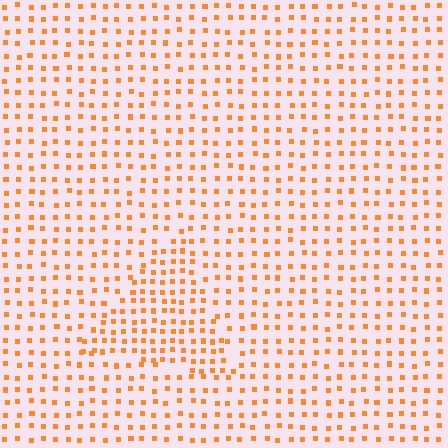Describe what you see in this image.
The image contains small orange elements arranged at two different densities. A triangle-shaped region is visible where the elements are more densely packed than the surrounding area.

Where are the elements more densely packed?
The elements are more densely packed inside the triangle boundary.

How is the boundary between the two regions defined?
The boundary is defined by a change in element density (approximately 1.6x ratio). All elements are the same color, size, and shape.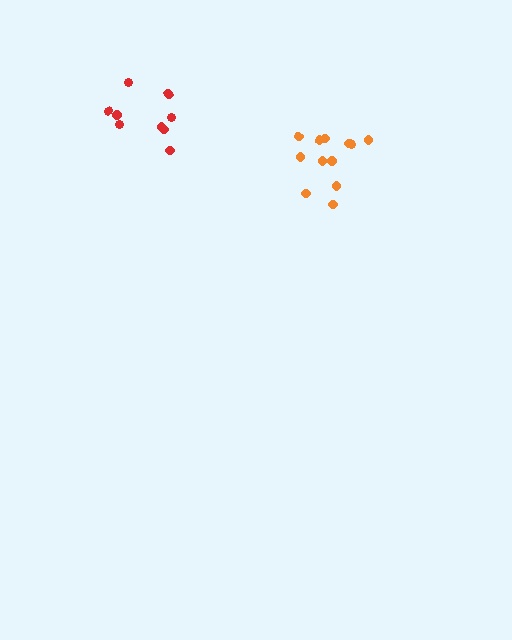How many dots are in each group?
Group 1: 9 dots, Group 2: 13 dots (22 total).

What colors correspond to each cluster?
The clusters are colored: red, orange.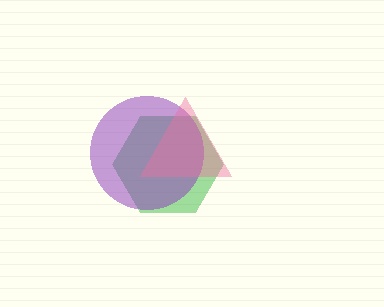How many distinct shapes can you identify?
There are 3 distinct shapes: a green hexagon, a purple circle, a pink triangle.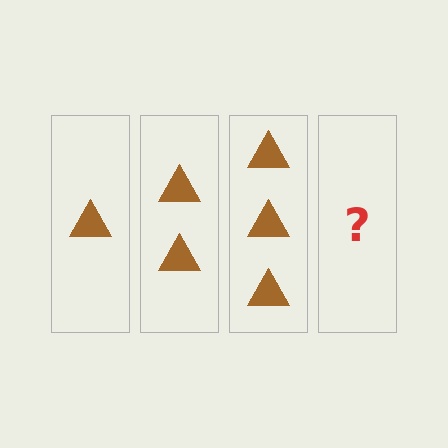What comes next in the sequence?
The next element should be 4 triangles.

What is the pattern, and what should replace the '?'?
The pattern is that each step adds one more triangle. The '?' should be 4 triangles.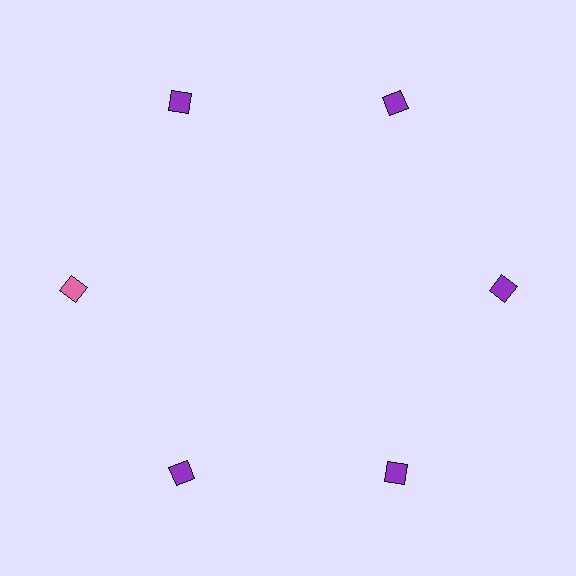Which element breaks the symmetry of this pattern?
The pink diamond at roughly the 9 o'clock position breaks the symmetry. All other shapes are purple diamonds.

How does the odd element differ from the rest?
It has a different color: pink instead of purple.